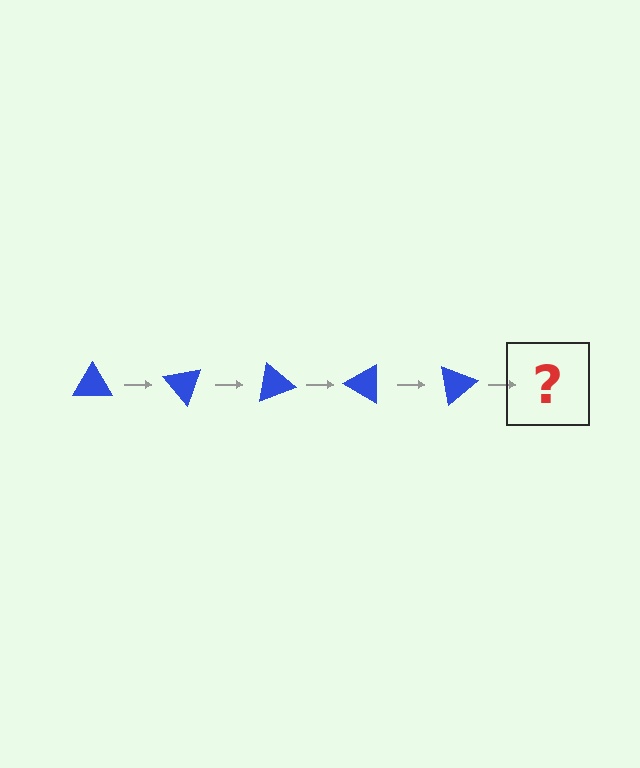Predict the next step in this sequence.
The next step is a blue triangle rotated 250 degrees.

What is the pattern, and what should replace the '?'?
The pattern is that the triangle rotates 50 degrees each step. The '?' should be a blue triangle rotated 250 degrees.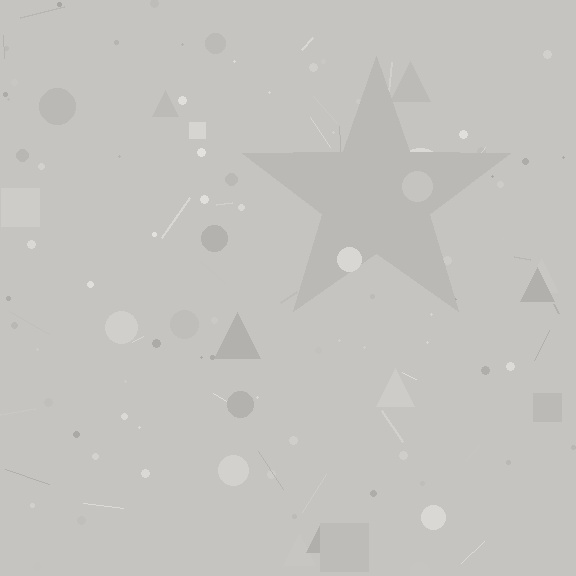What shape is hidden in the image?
A star is hidden in the image.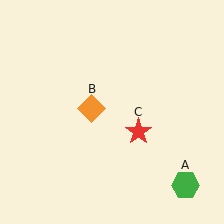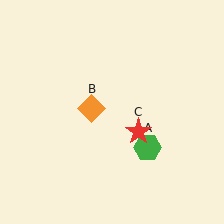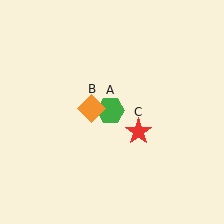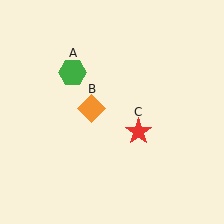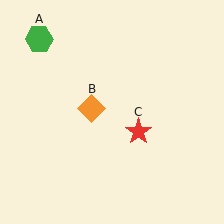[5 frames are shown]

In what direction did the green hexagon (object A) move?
The green hexagon (object A) moved up and to the left.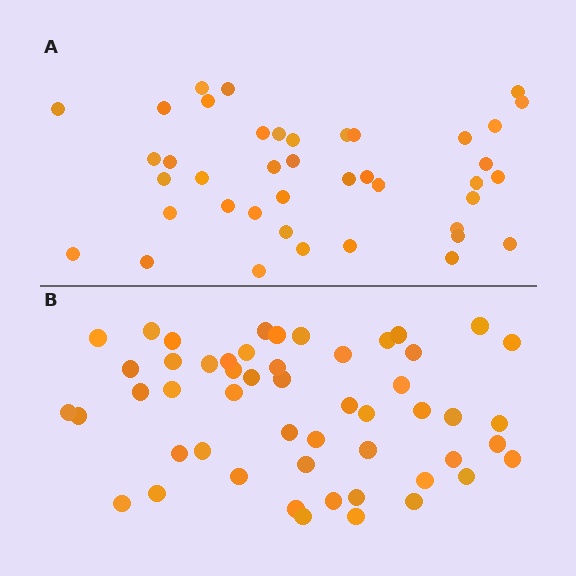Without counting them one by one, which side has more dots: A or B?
Region B (the bottom region) has more dots.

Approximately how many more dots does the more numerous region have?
Region B has roughly 12 or so more dots than region A.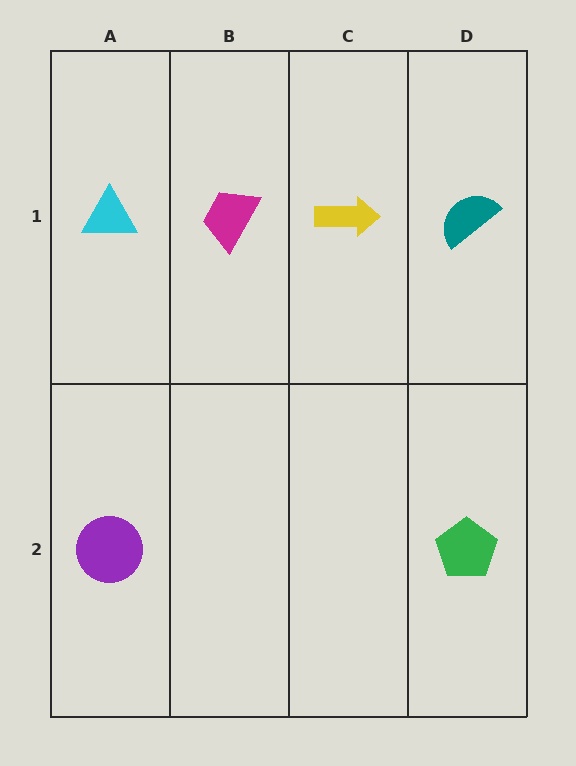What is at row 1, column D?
A teal semicircle.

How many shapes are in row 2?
2 shapes.